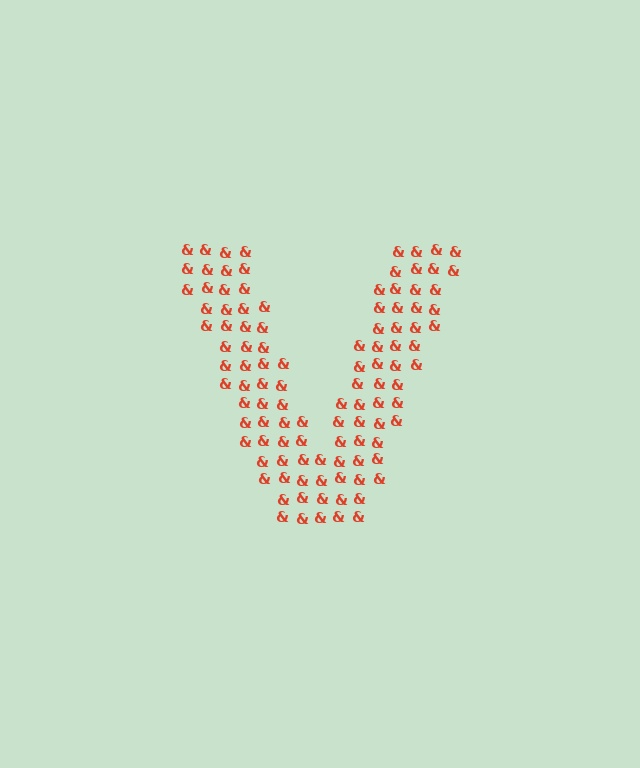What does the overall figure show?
The overall figure shows the letter V.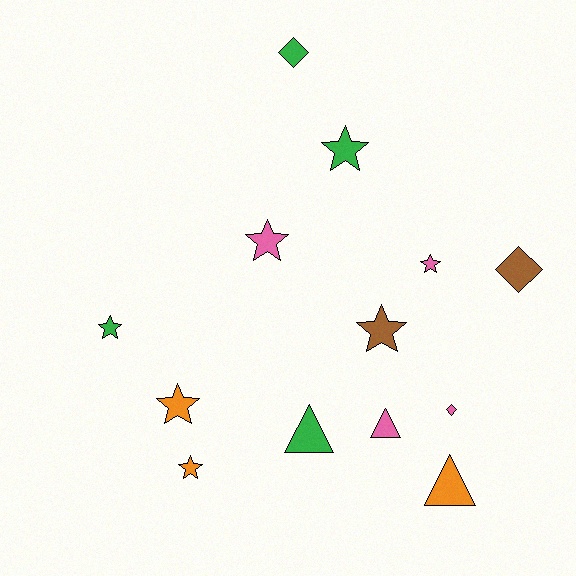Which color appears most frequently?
Pink, with 4 objects.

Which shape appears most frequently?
Star, with 7 objects.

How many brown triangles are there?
There are no brown triangles.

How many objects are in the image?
There are 13 objects.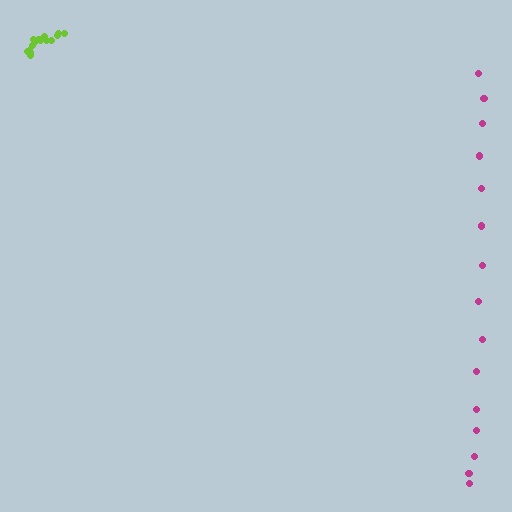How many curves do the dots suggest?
There are 2 distinct paths.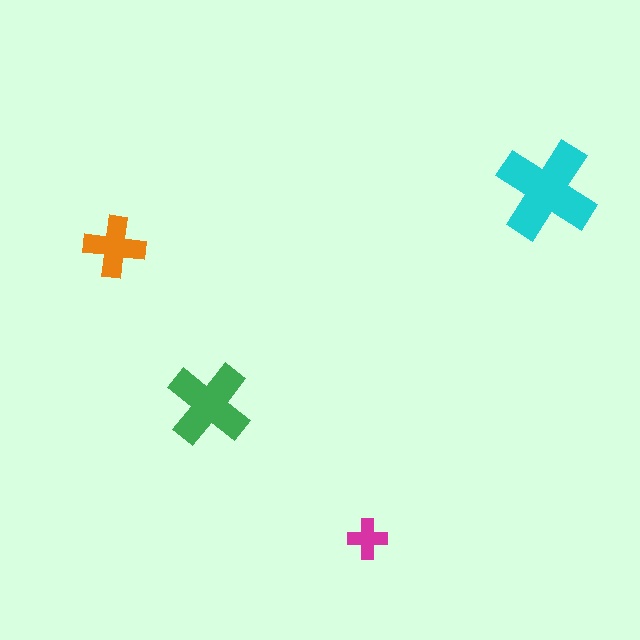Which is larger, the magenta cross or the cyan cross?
The cyan one.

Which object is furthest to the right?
The cyan cross is rightmost.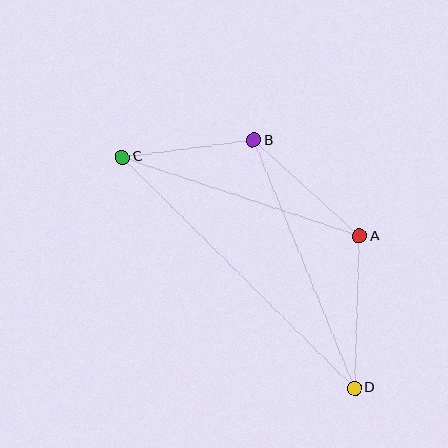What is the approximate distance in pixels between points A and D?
The distance between A and D is approximately 152 pixels.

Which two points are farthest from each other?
Points C and D are farthest from each other.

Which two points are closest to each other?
Points B and C are closest to each other.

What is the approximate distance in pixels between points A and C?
The distance between A and C is approximately 250 pixels.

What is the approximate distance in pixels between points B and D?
The distance between B and D is approximately 268 pixels.